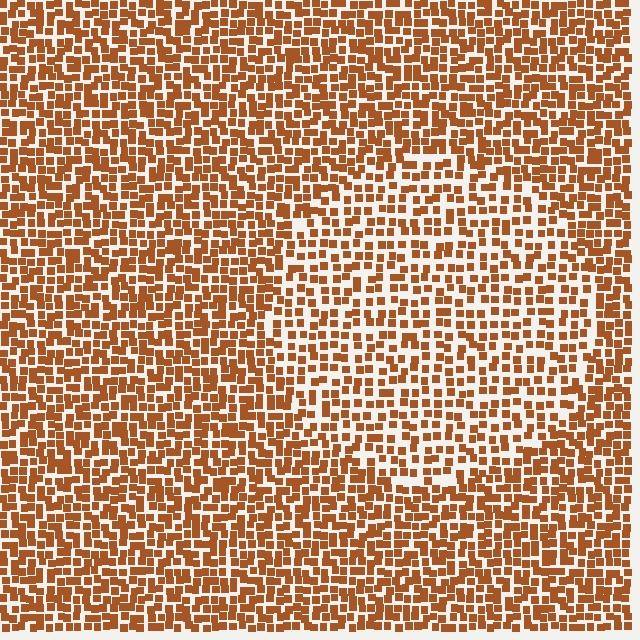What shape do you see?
I see a circle.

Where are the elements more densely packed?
The elements are more densely packed outside the circle boundary.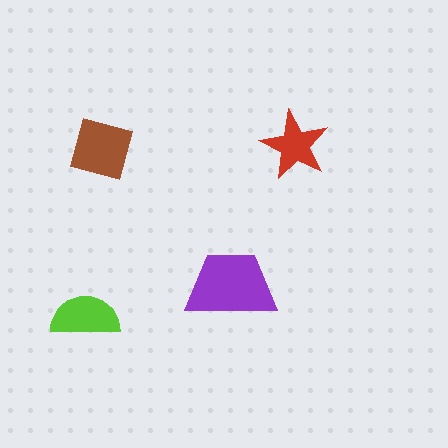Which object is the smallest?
The red star.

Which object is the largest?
The purple trapezoid.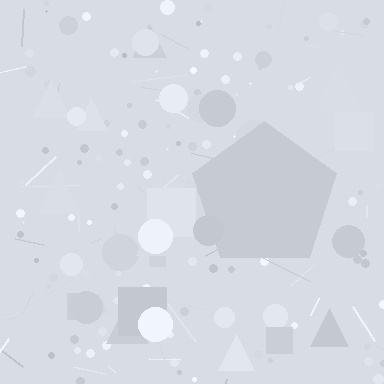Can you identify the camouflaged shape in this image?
The camouflaged shape is a pentagon.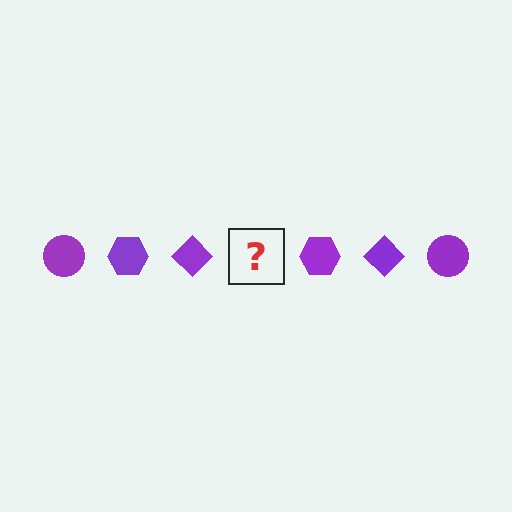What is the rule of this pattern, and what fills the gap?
The rule is that the pattern cycles through circle, hexagon, diamond shapes in purple. The gap should be filled with a purple circle.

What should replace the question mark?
The question mark should be replaced with a purple circle.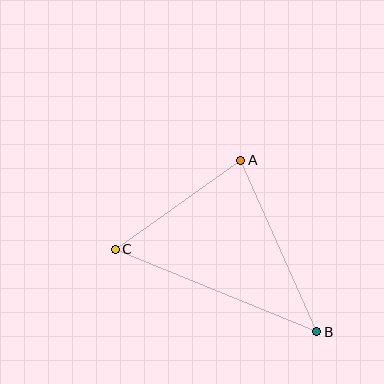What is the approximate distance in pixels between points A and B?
The distance between A and B is approximately 188 pixels.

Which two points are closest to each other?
Points A and C are closest to each other.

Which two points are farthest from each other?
Points B and C are farthest from each other.